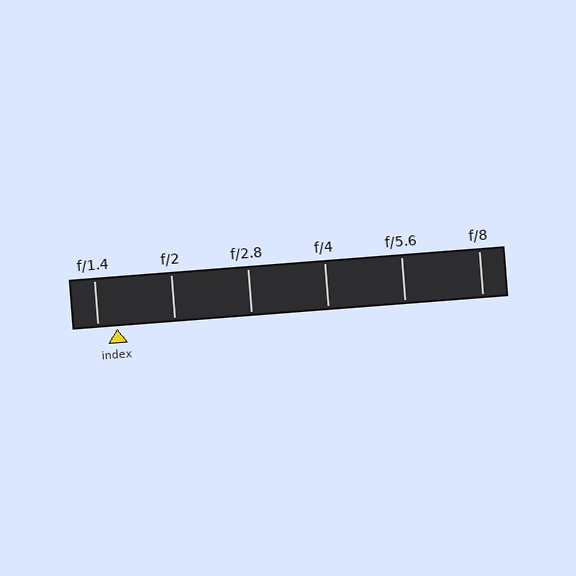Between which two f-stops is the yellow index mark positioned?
The index mark is between f/1.4 and f/2.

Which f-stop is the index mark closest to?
The index mark is closest to f/1.4.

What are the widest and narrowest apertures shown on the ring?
The widest aperture shown is f/1.4 and the narrowest is f/8.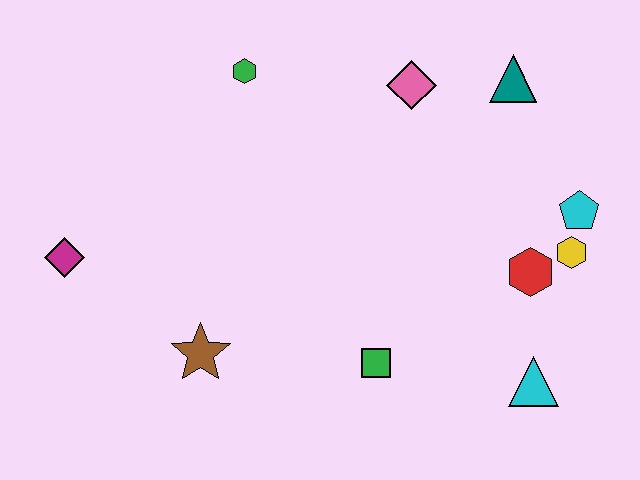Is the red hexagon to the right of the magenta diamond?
Yes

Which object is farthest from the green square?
The magenta diamond is farthest from the green square.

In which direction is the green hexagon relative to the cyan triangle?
The green hexagon is above the cyan triangle.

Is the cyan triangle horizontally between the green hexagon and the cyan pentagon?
Yes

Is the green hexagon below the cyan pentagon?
No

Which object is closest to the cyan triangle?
The red hexagon is closest to the cyan triangle.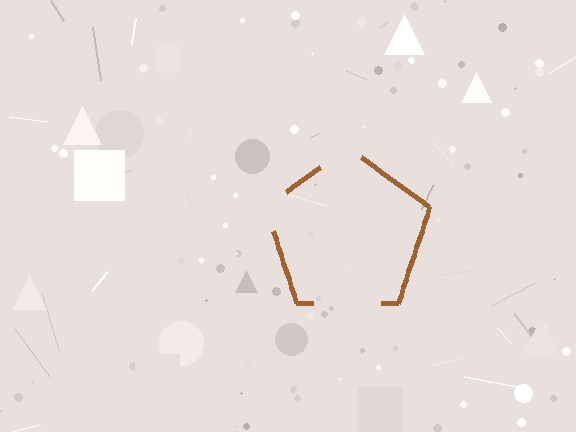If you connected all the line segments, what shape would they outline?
They would outline a pentagon.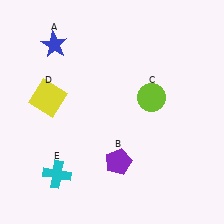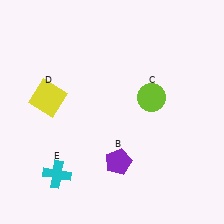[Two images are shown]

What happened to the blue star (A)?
The blue star (A) was removed in Image 2. It was in the top-left area of Image 1.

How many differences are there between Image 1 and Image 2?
There is 1 difference between the two images.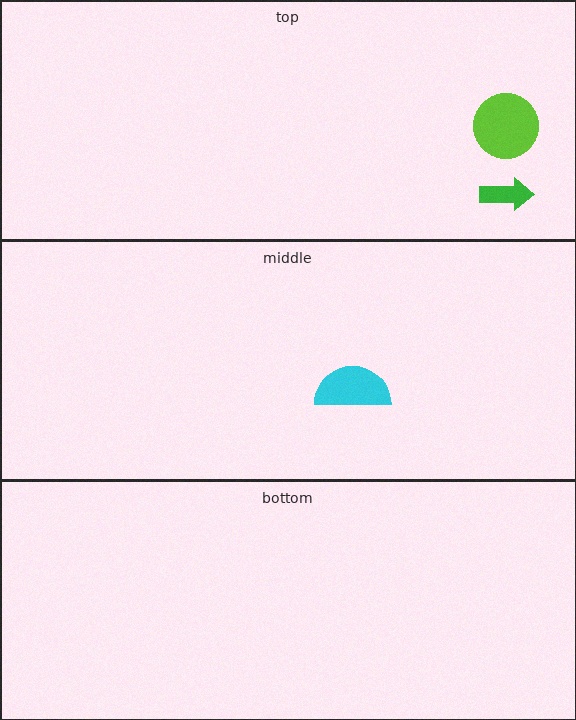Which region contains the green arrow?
The top region.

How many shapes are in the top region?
2.